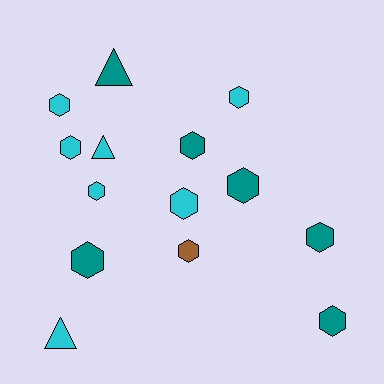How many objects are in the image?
There are 14 objects.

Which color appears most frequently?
Cyan, with 7 objects.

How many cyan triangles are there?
There are 2 cyan triangles.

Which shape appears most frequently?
Hexagon, with 11 objects.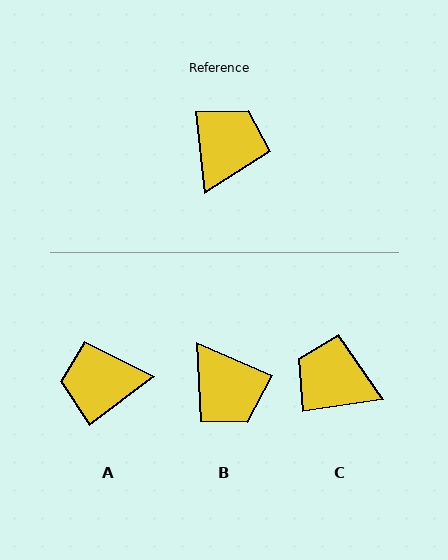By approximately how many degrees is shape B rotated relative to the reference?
Approximately 120 degrees clockwise.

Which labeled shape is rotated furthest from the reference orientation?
A, about 121 degrees away.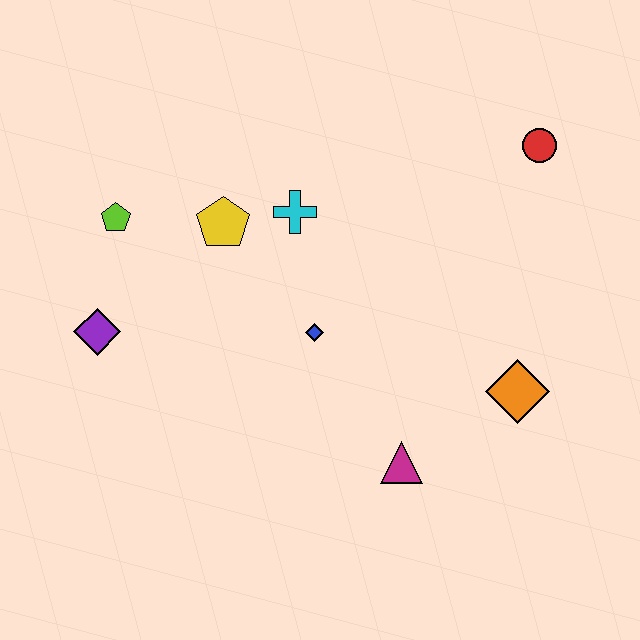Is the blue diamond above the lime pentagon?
No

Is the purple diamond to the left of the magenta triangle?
Yes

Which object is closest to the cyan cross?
The yellow pentagon is closest to the cyan cross.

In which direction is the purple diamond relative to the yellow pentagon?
The purple diamond is to the left of the yellow pentagon.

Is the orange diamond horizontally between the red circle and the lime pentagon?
Yes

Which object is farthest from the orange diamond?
The lime pentagon is farthest from the orange diamond.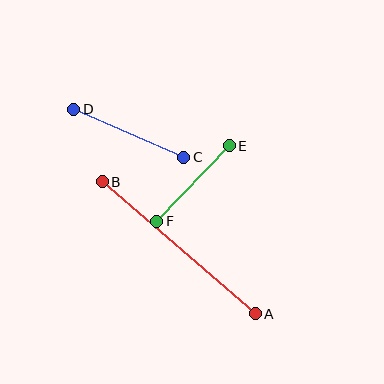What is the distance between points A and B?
The distance is approximately 202 pixels.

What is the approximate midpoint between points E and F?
The midpoint is at approximately (193, 184) pixels.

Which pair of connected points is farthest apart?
Points A and B are farthest apart.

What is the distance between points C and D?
The distance is approximately 120 pixels.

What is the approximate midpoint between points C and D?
The midpoint is at approximately (129, 133) pixels.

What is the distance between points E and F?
The distance is approximately 105 pixels.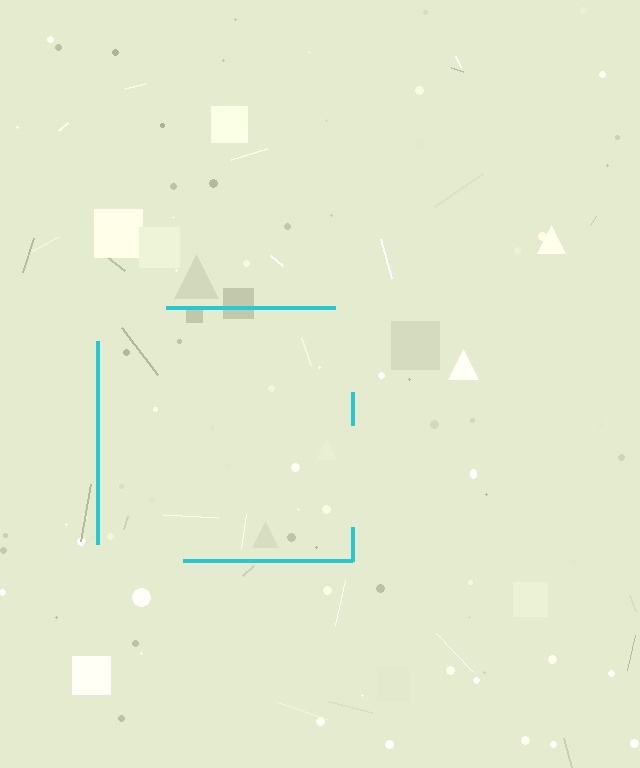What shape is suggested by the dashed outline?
The dashed outline suggests a square.